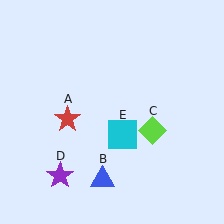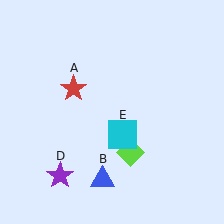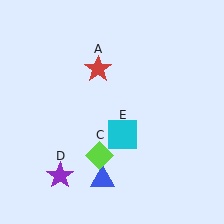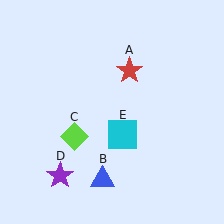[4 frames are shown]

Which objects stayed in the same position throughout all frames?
Blue triangle (object B) and purple star (object D) and cyan square (object E) remained stationary.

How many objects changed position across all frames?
2 objects changed position: red star (object A), lime diamond (object C).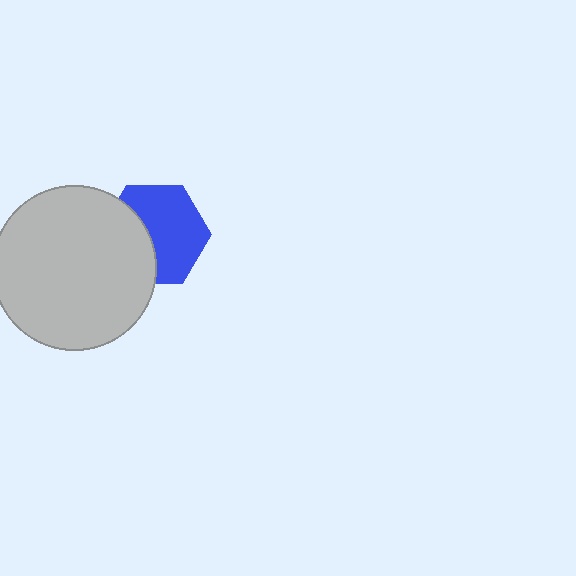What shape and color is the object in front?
The object in front is a light gray circle.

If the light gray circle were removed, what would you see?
You would see the complete blue hexagon.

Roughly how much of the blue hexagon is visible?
About half of it is visible (roughly 62%).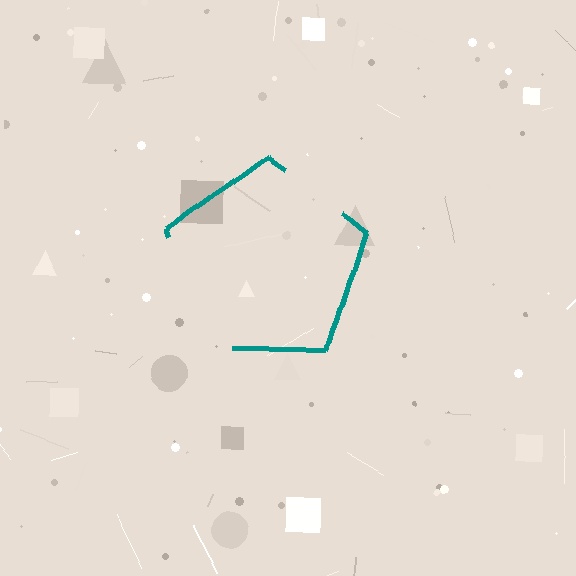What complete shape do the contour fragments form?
The contour fragments form a pentagon.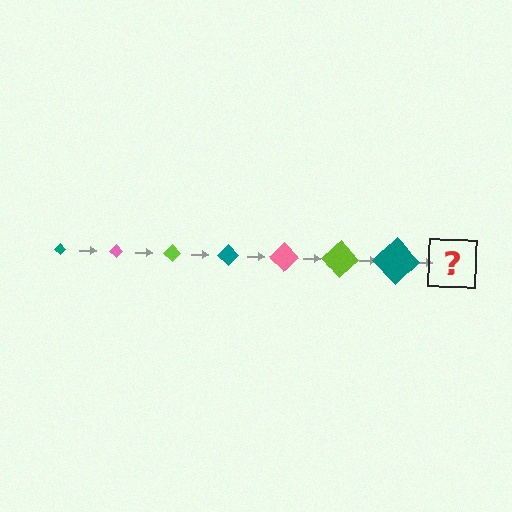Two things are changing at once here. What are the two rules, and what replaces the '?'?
The two rules are that the diamond grows larger each step and the color cycles through teal, pink, and lime. The '?' should be a pink diamond, larger than the previous one.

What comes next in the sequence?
The next element should be a pink diamond, larger than the previous one.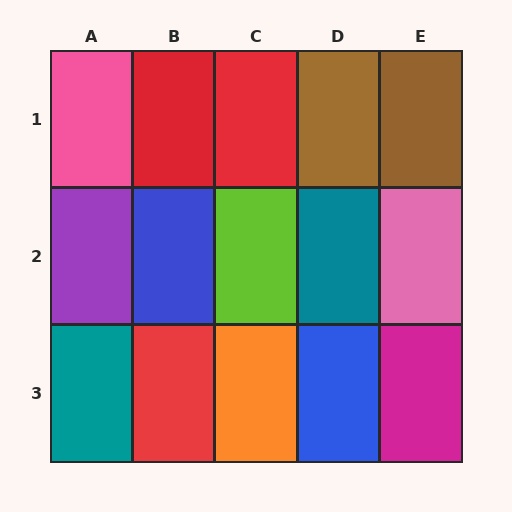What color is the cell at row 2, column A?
Purple.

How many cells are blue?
2 cells are blue.